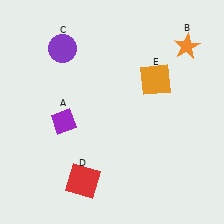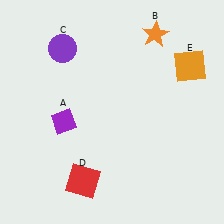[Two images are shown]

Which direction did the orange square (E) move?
The orange square (E) moved right.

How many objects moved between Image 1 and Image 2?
2 objects moved between the two images.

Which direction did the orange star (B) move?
The orange star (B) moved left.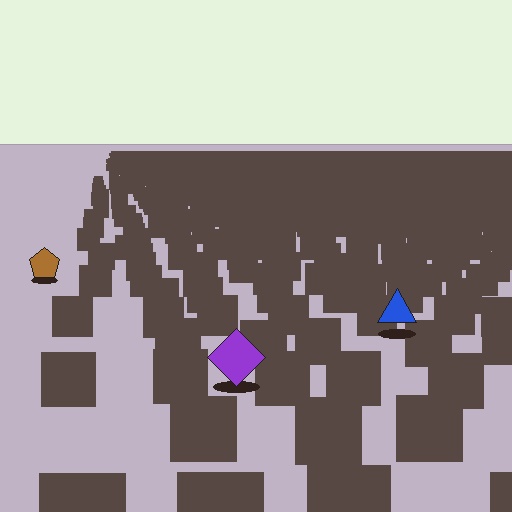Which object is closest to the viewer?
The purple diamond is closest. The texture marks near it are larger and more spread out.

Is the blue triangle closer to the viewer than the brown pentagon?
Yes. The blue triangle is closer — you can tell from the texture gradient: the ground texture is coarser near it.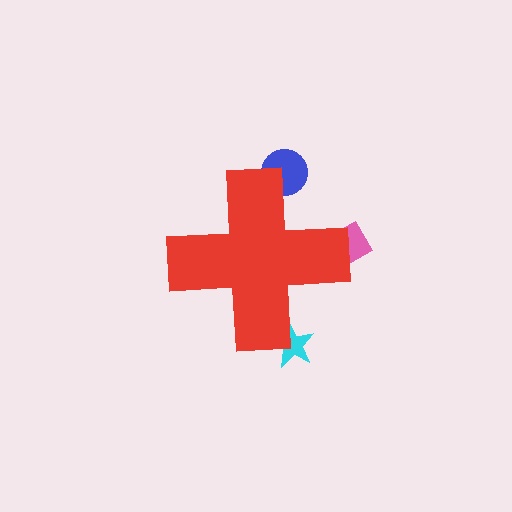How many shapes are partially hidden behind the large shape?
3 shapes are partially hidden.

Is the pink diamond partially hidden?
Yes, the pink diamond is partially hidden behind the red cross.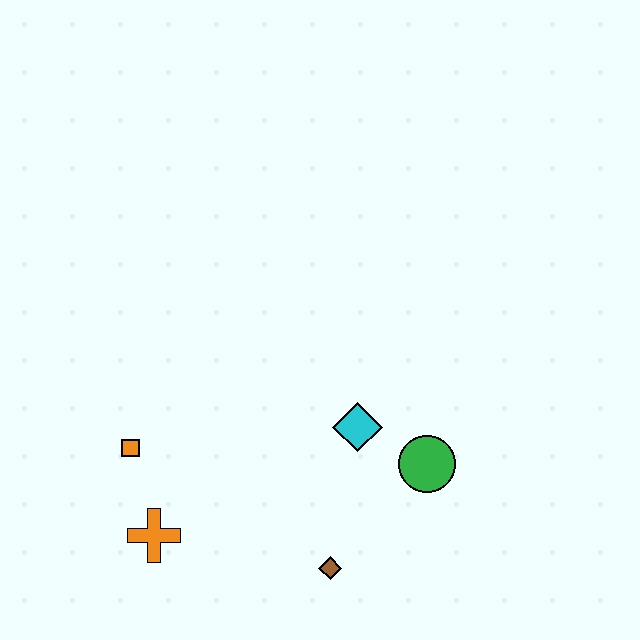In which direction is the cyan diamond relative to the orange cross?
The cyan diamond is to the right of the orange cross.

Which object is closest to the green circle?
The cyan diamond is closest to the green circle.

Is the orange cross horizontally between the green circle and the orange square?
Yes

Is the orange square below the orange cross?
No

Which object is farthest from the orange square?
The green circle is farthest from the orange square.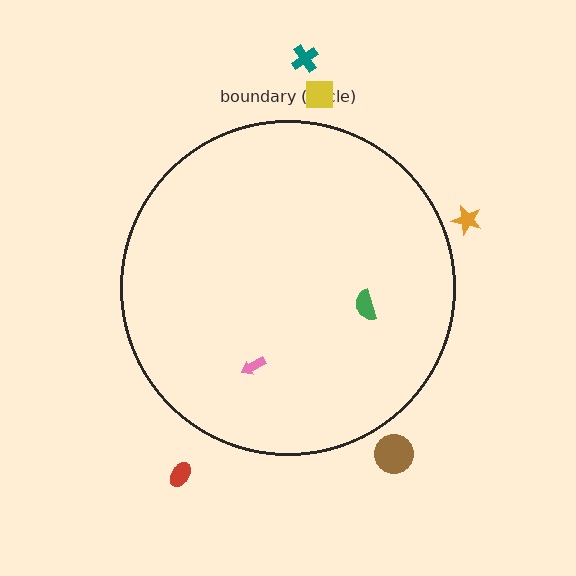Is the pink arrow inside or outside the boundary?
Inside.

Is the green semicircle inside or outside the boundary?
Inside.